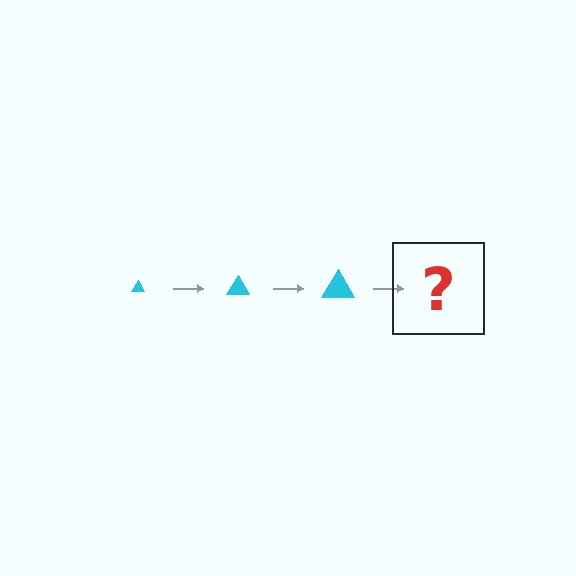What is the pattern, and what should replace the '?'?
The pattern is that the triangle gets progressively larger each step. The '?' should be a cyan triangle, larger than the previous one.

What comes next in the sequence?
The next element should be a cyan triangle, larger than the previous one.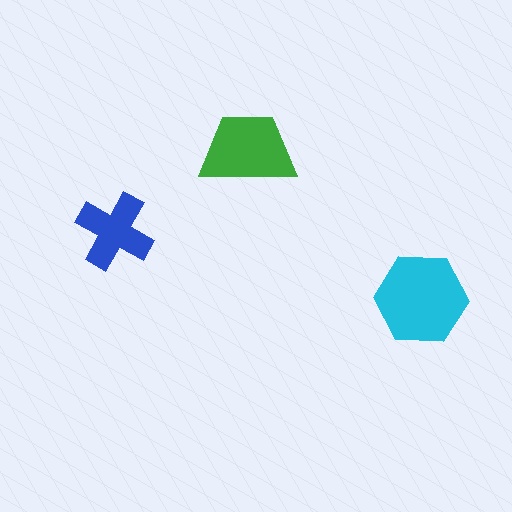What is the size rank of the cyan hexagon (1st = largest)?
1st.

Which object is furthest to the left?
The blue cross is leftmost.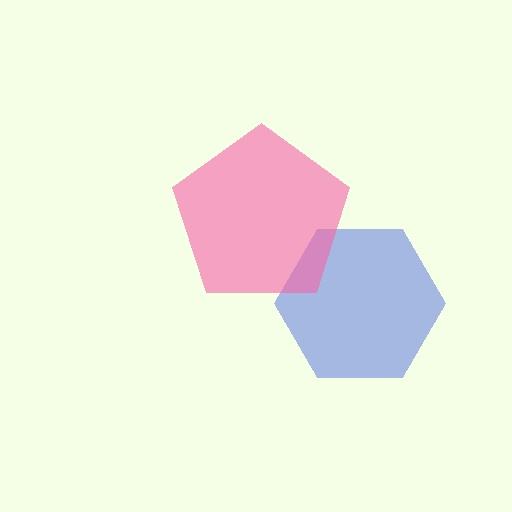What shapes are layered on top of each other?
The layered shapes are: a blue hexagon, a pink pentagon.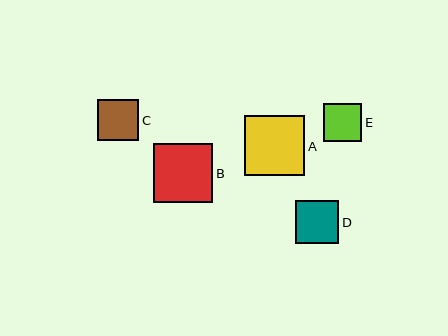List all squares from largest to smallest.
From largest to smallest: A, B, D, C, E.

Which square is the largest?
Square A is the largest with a size of approximately 60 pixels.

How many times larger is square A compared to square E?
Square A is approximately 1.6 times the size of square E.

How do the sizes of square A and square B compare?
Square A and square B are approximately the same size.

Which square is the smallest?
Square E is the smallest with a size of approximately 38 pixels.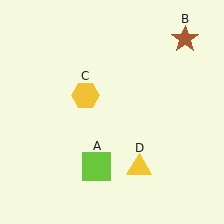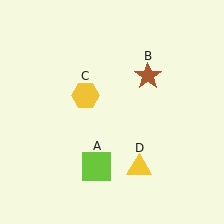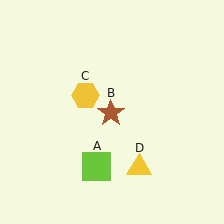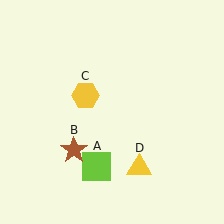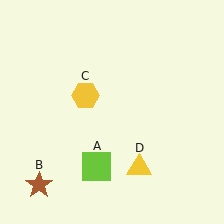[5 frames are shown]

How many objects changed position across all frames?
1 object changed position: brown star (object B).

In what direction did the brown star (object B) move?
The brown star (object B) moved down and to the left.